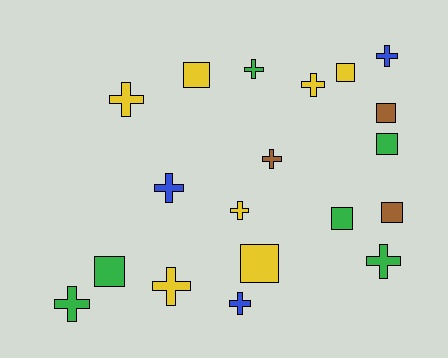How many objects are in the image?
There are 19 objects.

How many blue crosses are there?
There are 3 blue crosses.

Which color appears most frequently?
Yellow, with 7 objects.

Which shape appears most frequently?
Cross, with 11 objects.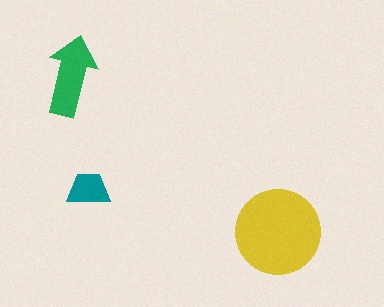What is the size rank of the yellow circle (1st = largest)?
1st.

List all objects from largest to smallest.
The yellow circle, the green arrow, the teal trapezoid.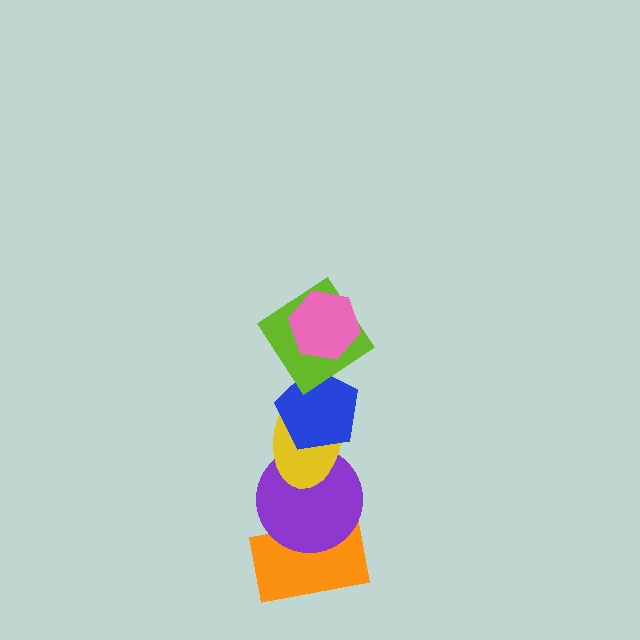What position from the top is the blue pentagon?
The blue pentagon is 3rd from the top.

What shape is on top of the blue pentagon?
The lime diamond is on top of the blue pentagon.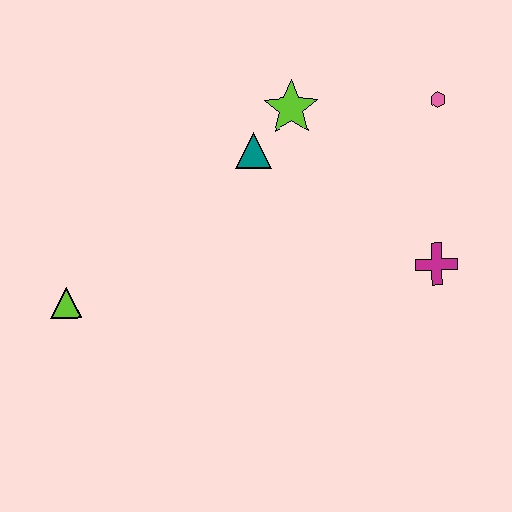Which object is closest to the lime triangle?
The teal triangle is closest to the lime triangle.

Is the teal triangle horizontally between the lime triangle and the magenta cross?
Yes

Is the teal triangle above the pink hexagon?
No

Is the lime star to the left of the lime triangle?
No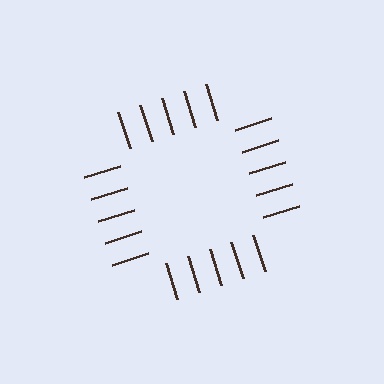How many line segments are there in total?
20 — 5 along each of the 4 edges.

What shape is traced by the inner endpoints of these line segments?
An illusory square — the line segments terminate on its edges but no continuous stroke is drawn.